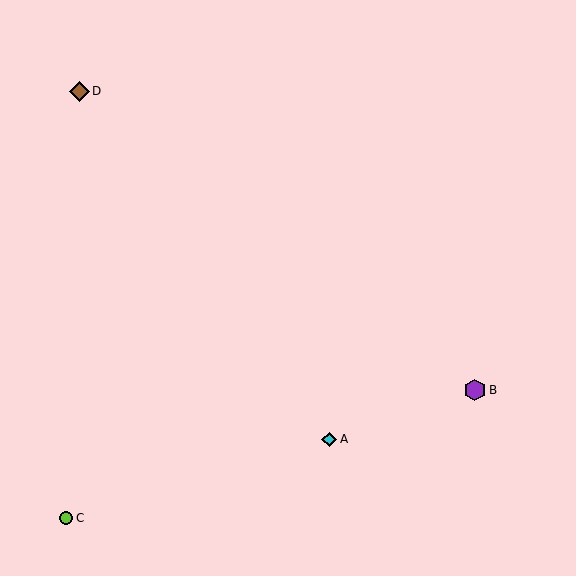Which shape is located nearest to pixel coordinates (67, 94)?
The brown diamond (labeled D) at (79, 91) is nearest to that location.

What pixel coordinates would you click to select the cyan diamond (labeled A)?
Click at (329, 439) to select the cyan diamond A.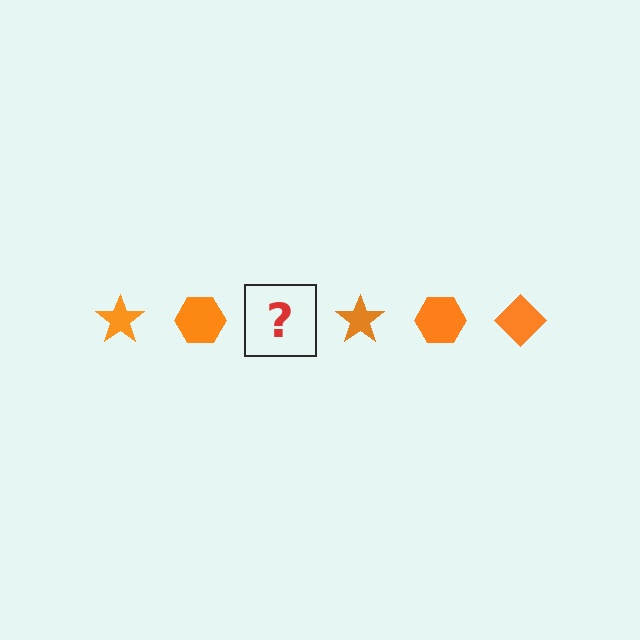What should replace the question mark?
The question mark should be replaced with an orange diamond.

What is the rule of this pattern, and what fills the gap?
The rule is that the pattern cycles through star, hexagon, diamond shapes in orange. The gap should be filled with an orange diamond.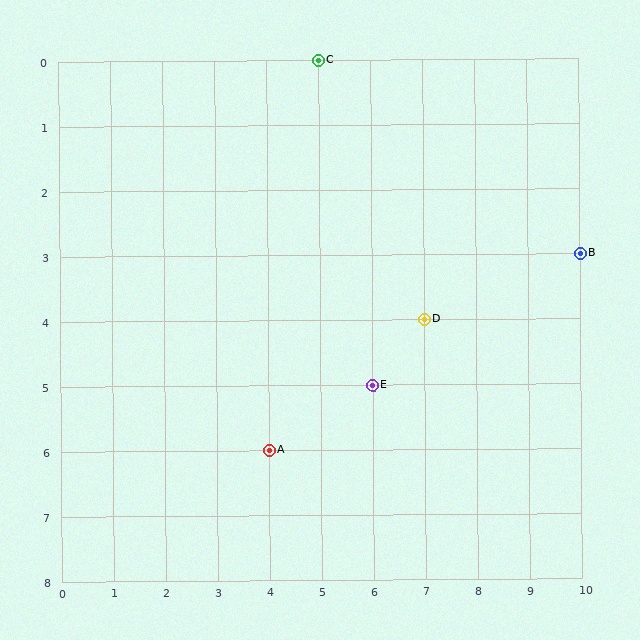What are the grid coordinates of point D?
Point D is at grid coordinates (7, 4).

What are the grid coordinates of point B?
Point B is at grid coordinates (10, 3).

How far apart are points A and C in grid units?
Points A and C are 1 column and 6 rows apart (about 6.1 grid units diagonally).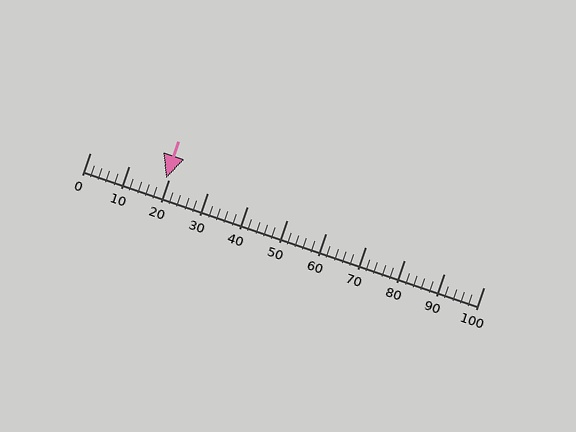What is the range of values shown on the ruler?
The ruler shows values from 0 to 100.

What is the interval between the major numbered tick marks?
The major tick marks are spaced 10 units apart.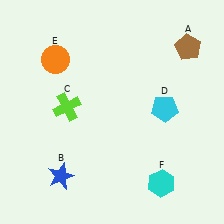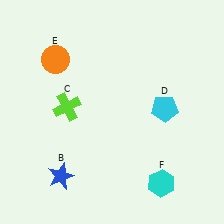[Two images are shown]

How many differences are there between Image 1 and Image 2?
There is 1 difference between the two images.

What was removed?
The brown pentagon (A) was removed in Image 2.